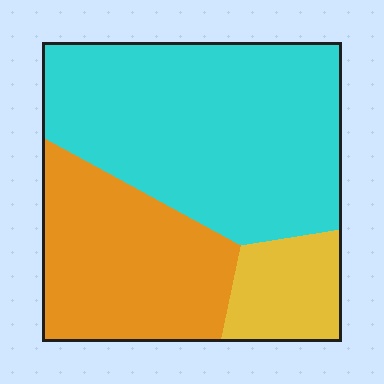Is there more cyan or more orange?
Cyan.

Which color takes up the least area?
Yellow, at roughly 15%.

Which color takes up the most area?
Cyan, at roughly 55%.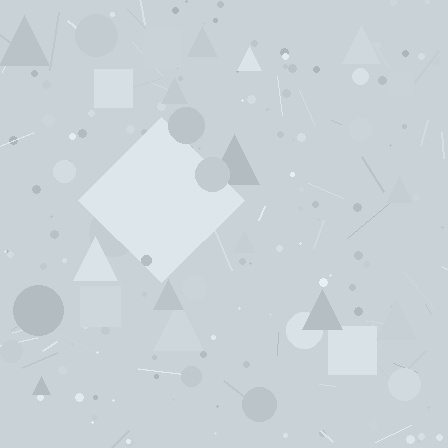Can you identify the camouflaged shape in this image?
The camouflaged shape is a diamond.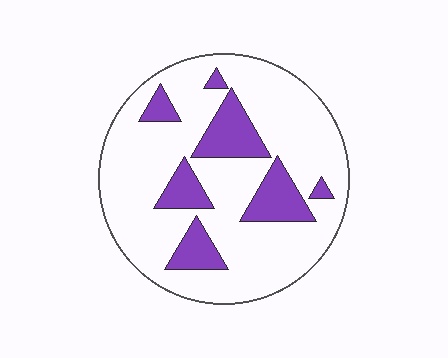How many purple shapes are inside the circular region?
7.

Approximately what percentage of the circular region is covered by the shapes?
Approximately 20%.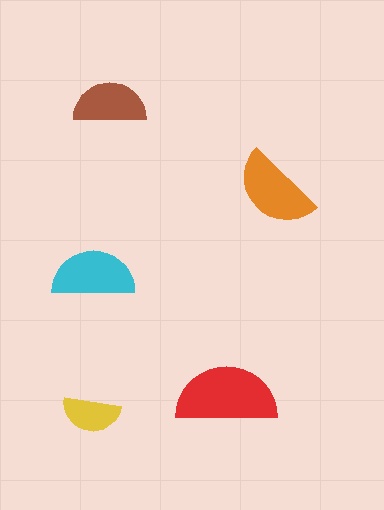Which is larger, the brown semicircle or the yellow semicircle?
The brown one.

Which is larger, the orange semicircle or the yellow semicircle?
The orange one.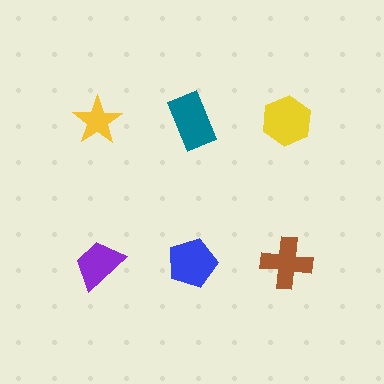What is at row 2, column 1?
A purple trapezoid.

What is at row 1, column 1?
A yellow star.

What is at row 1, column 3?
A yellow hexagon.